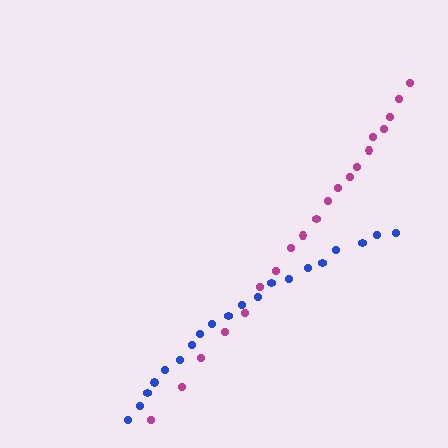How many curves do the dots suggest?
There are 2 distinct paths.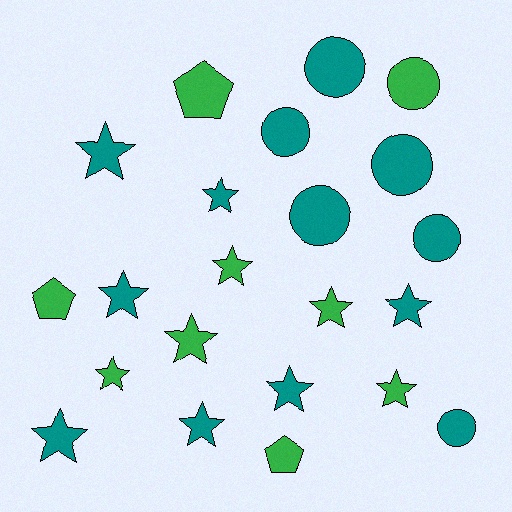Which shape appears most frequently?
Star, with 12 objects.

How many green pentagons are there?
There are 3 green pentagons.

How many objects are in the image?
There are 22 objects.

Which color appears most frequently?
Teal, with 13 objects.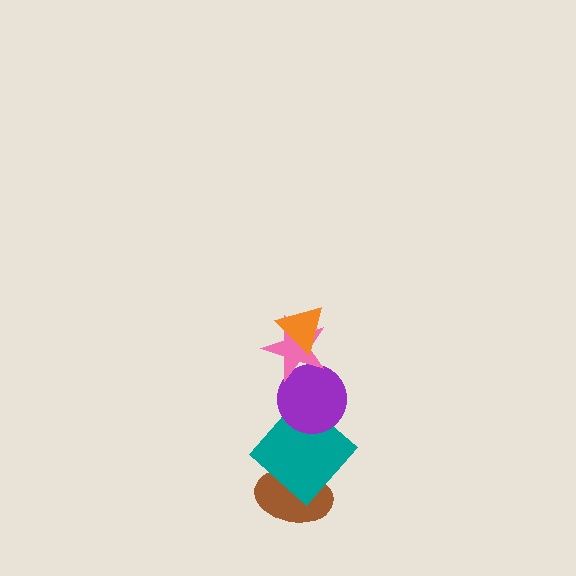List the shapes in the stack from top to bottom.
From top to bottom: the orange triangle, the pink star, the purple circle, the teal diamond, the brown ellipse.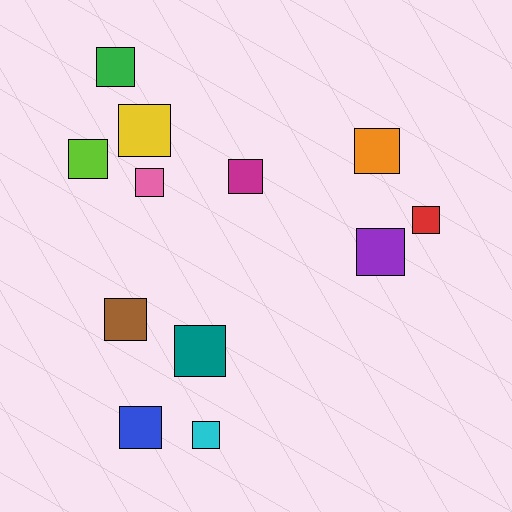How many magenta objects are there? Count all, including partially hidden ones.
There is 1 magenta object.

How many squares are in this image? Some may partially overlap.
There are 12 squares.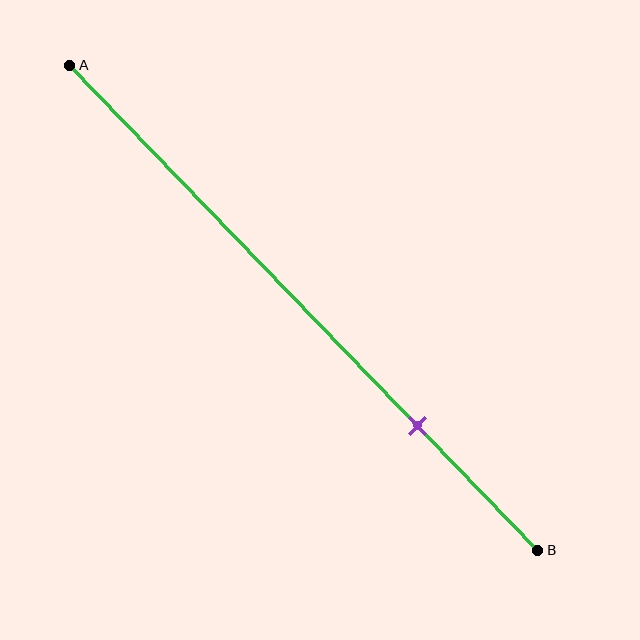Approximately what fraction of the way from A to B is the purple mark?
The purple mark is approximately 75% of the way from A to B.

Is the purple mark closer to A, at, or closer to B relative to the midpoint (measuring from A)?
The purple mark is closer to point B than the midpoint of segment AB.